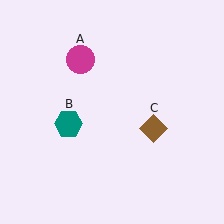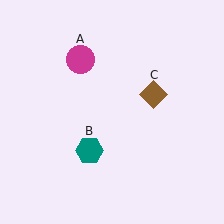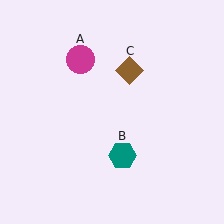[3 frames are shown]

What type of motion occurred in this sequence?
The teal hexagon (object B), brown diamond (object C) rotated counterclockwise around the center of the scene.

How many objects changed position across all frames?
2 objects changed position: teal hexagon (object B), brown diamond (object C).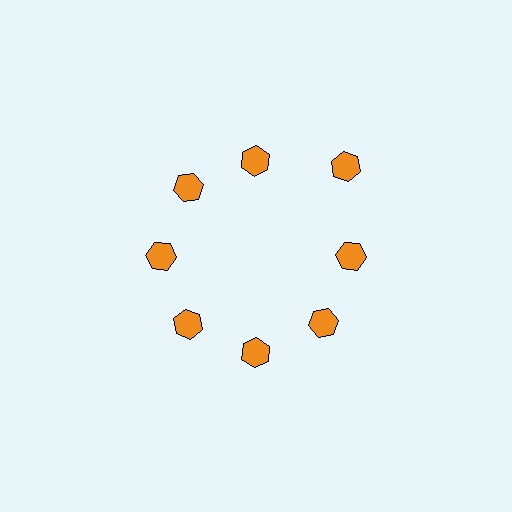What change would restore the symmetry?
The symmetry would be restored by moving it inward, back onto the ring so that all 8 hexagons sit at equal angles and equal distance from the center.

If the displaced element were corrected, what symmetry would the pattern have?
It would have 8-fold rotational symmetry — the pattern would map onto itself every 45 degrees.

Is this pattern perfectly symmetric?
No. The 8 orange hexagons are arranged in a ring, but one element near the 2 o'clock position is pushed outward from the center, breaking the 8-fold rotational symmetry.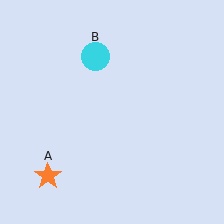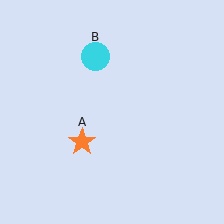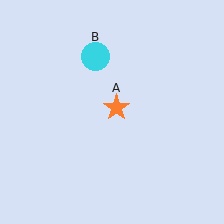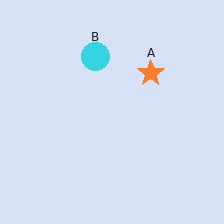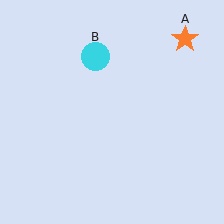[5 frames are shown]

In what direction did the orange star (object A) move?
The orange star (object A) moved up and to the right.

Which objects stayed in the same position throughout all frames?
Cyan circle (object B) remained stationary.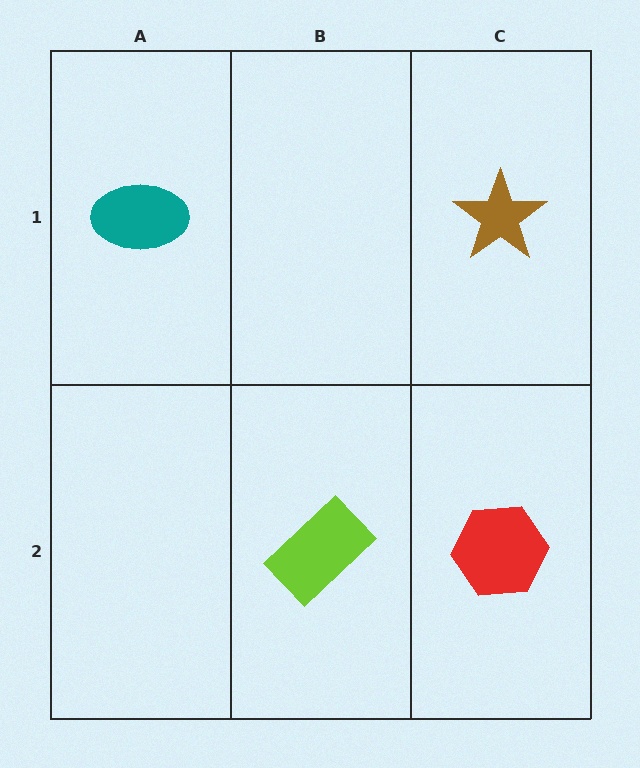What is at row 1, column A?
A teal ellipse.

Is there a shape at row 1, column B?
No, that cell is empty.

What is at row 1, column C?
A brown star.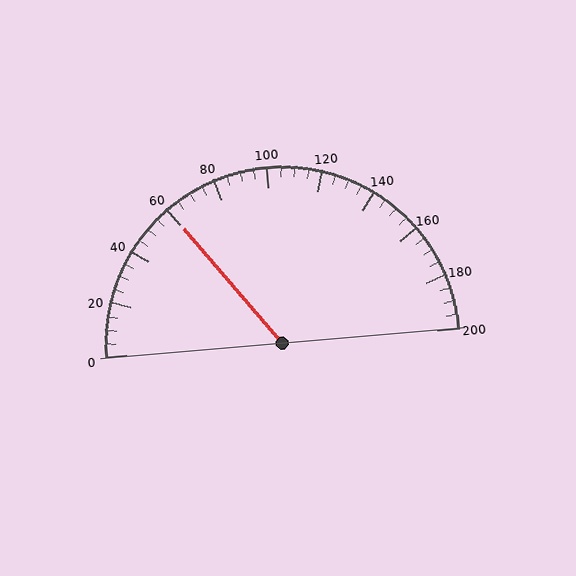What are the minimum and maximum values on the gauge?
The gauge ranges from 0 to 200.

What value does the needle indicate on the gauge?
The needle indicates approximately 60.